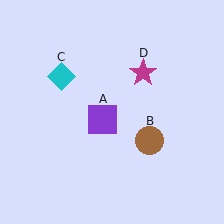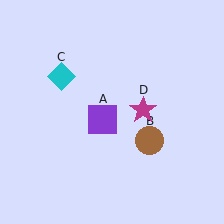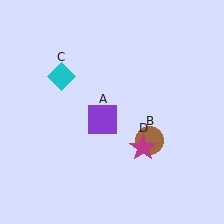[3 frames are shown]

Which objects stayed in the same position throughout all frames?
Purple square (object A) and brown circle (object B) and cyan diamond (object C) remained stationary.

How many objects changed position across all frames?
1 object changed position: magenta star (object D).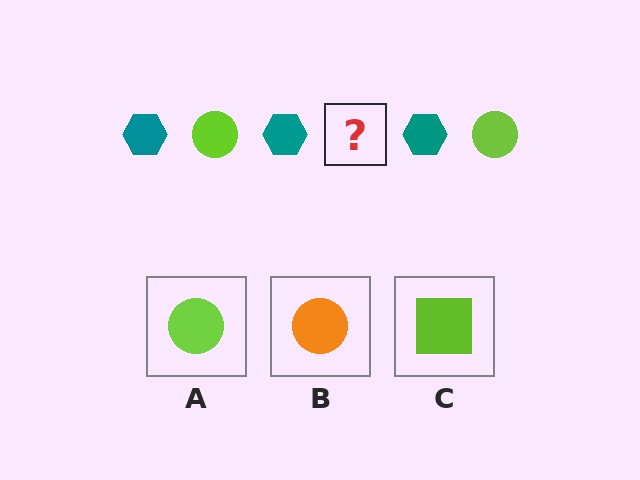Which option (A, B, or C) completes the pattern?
A.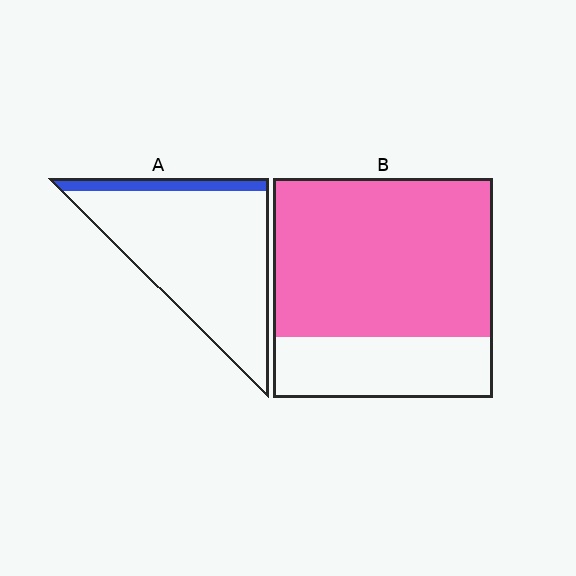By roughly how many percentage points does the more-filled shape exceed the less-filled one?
By roughly 60 percentage points (B over A).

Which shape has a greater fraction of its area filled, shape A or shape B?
Shape B.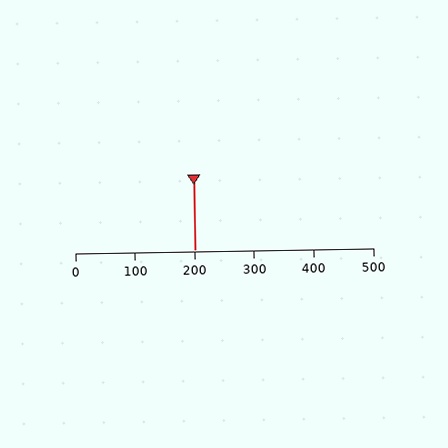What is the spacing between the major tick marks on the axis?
The major ticks are spaced 100 apart.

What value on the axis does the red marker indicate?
The marker indicates approximately 200.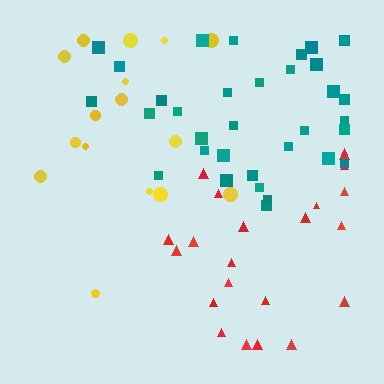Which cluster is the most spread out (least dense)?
Yellow.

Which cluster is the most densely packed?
Teal.